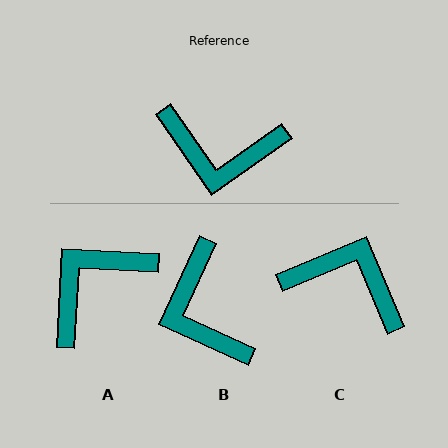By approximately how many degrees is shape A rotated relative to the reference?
Approximately 128 degrees clockwise.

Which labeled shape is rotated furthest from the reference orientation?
C, about 168 degrees away.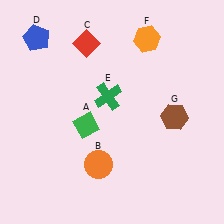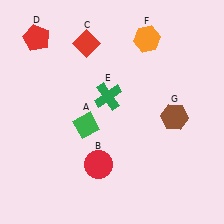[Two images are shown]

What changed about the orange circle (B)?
In Image 1, B is orange. In Image 2, it changed to red.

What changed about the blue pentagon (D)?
In Image 1, D is blue. In Image 2, it changed to red.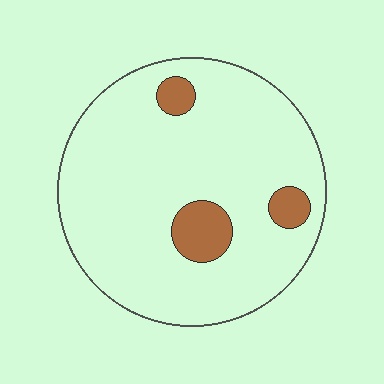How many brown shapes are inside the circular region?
3.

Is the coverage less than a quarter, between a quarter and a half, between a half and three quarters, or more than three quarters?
Less than a quarter.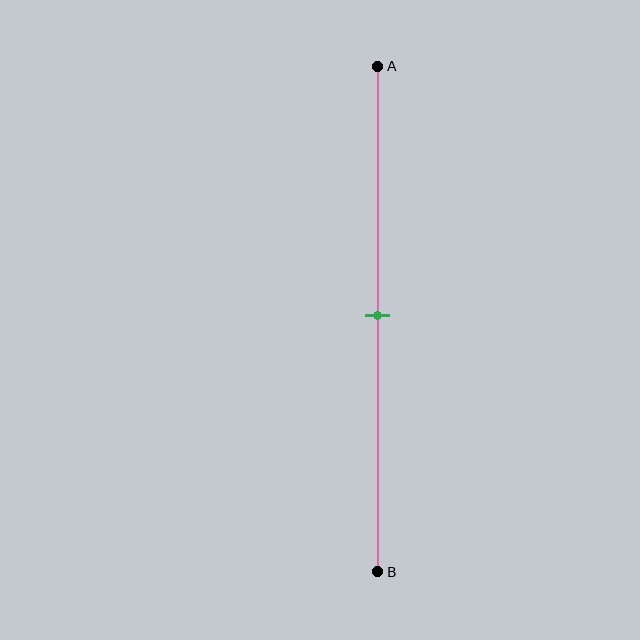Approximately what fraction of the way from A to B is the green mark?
The green mark is approximately 50% of the way from A to B.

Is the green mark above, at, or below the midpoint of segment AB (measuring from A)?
The green mark is approximately at the midpoint of segment AB.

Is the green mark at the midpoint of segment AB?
Yes, the mark is approximately at the midpoint.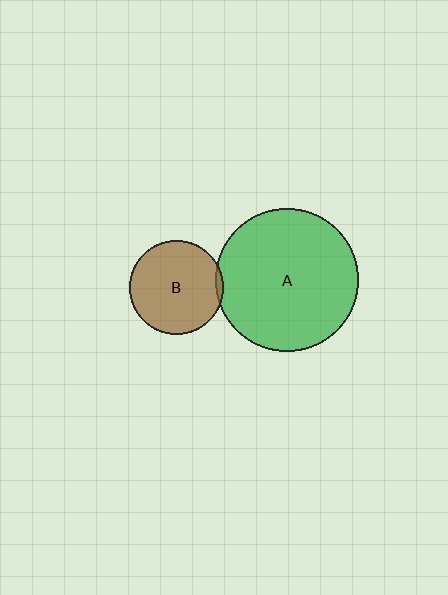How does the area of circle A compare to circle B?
Approximately 2.3 times.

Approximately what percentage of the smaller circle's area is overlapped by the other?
Approximately 5%.